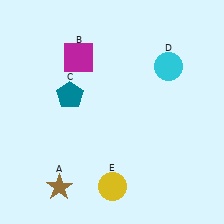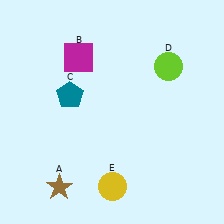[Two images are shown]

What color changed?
The circle (D) changed from cyan in Image 1 to lime in Image 2.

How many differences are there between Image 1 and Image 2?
There is 1 difference between the two images.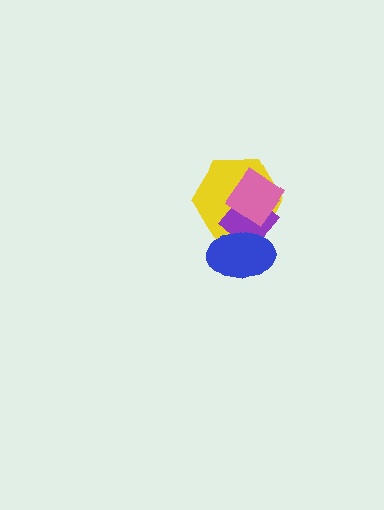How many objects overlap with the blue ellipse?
2 objects overlap with the blue ellipse.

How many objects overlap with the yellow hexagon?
3 objects overlap with the yellow hexagon.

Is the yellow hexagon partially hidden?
Yes, it is partially covered by another shape.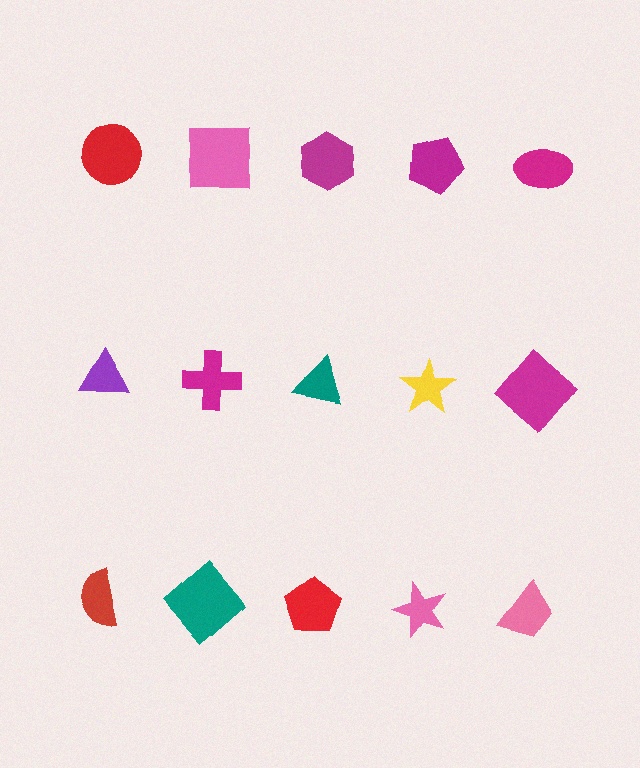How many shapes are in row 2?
5 shapes.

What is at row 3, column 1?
A red semicircle.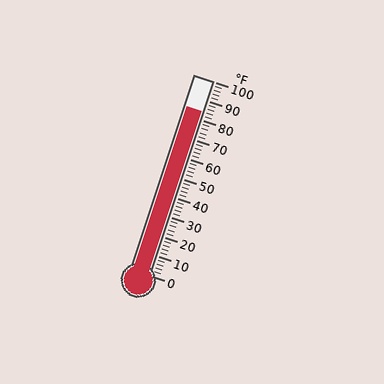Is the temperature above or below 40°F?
The temperature is above 40°F.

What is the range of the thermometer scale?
The thermometer scale ranges from 0°F to 100°F.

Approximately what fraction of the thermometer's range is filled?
The thermometer is filled to approximately 85% of its range.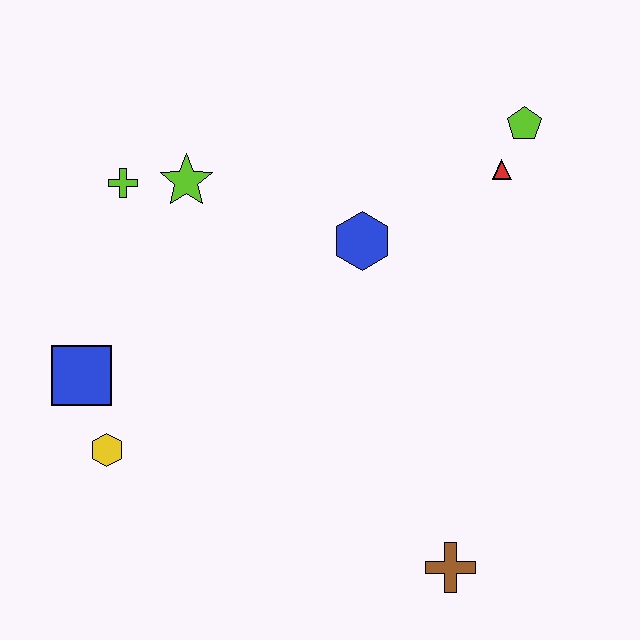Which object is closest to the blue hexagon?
The red triangle is closest to the blue hexagon.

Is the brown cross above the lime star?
No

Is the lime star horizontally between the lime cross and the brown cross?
Yes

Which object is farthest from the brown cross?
The lime cross is farthest from the brown cross.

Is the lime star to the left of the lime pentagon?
Yes